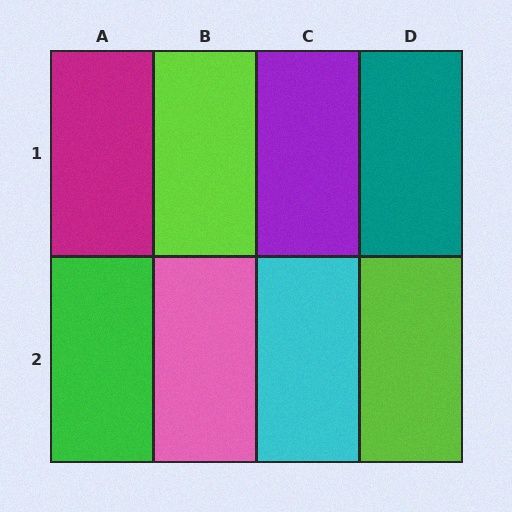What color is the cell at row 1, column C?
Purple.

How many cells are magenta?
1 cell is magenta.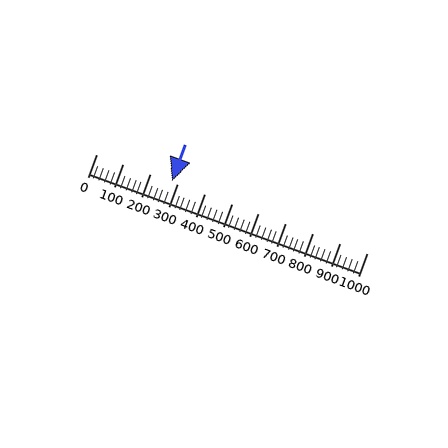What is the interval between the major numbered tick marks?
The major tick marks are spaced 100 units apart.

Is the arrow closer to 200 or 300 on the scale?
The arrow is closer to 300.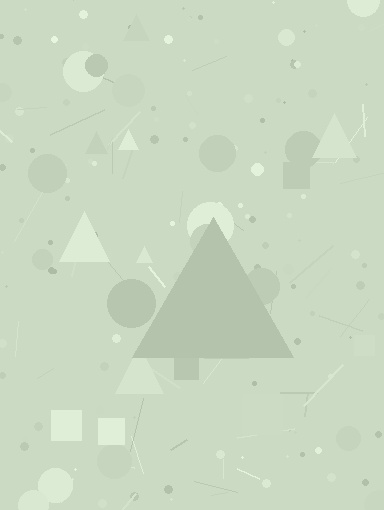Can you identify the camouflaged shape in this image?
The camouflaged shape is a triangle.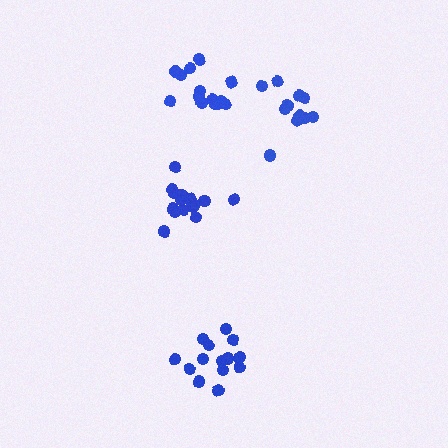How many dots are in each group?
Group 1: 14 dots, Group 2: 17 dots, Group 3: 14 dots, Group 4: 11 dots (56 total).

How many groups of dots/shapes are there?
There are 4 groups.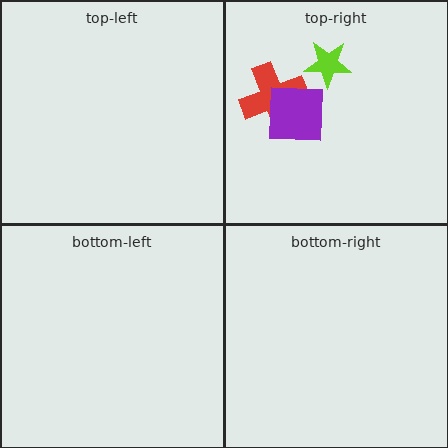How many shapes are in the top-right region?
3.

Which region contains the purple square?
The top-right region.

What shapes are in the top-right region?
The red cross, the purple square, the lime star.